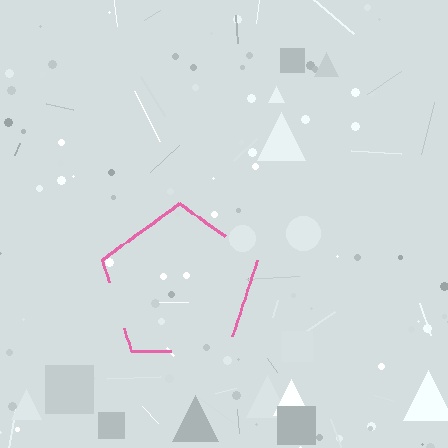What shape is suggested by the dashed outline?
The dashed outline suggests a pentagon.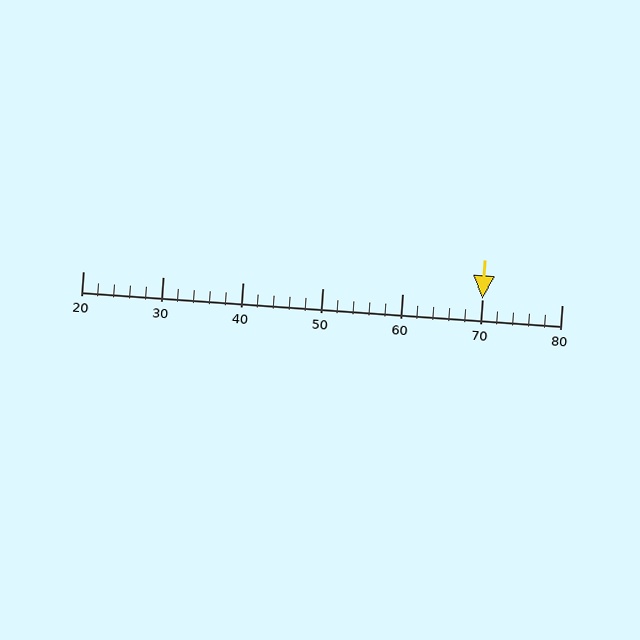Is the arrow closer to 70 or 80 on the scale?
The arrow is closer to 70.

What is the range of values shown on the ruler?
The ruler shows values from 20 to 80.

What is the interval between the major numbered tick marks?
The major tick marks are spaced 10 units apart.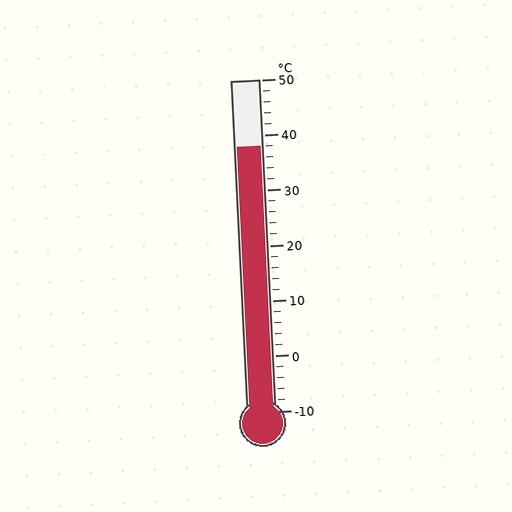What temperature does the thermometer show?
The thermometer shows approximately 38°C.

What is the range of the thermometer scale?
The thermometer scale ranges from -10°C to 50°C.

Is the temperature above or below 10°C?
The temperature is above 10°C.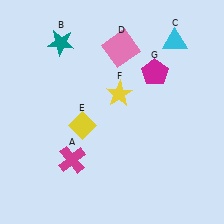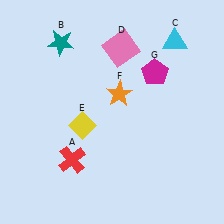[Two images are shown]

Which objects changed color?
A changed from magenta to red. F changed from yellow to orange.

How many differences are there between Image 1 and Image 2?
There are 2 differences between the two images.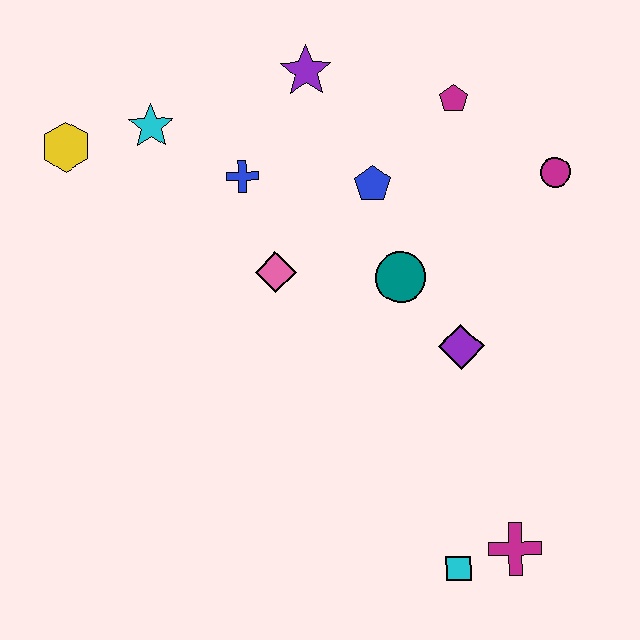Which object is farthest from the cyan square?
The yellow hexagon is farthest from the cyan square.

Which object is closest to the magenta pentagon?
The blue pentagon is closest to the magenta pentagon.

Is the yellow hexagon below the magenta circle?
No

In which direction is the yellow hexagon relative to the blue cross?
The yellow hexagon is to the left of the blue cross.